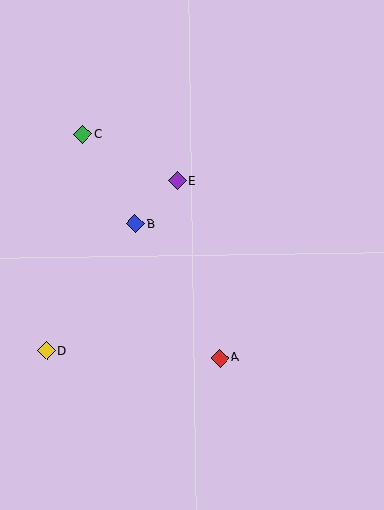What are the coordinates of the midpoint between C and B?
The midpoint between C and B is at (109, 179).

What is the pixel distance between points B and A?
The distance between B and A is 159 pixels.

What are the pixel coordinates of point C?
Point C is at (83, 134).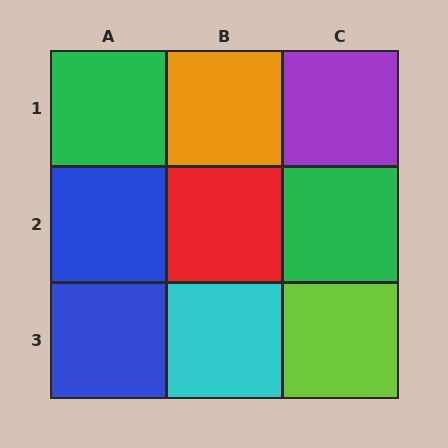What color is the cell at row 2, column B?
Red.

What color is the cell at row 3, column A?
Blue.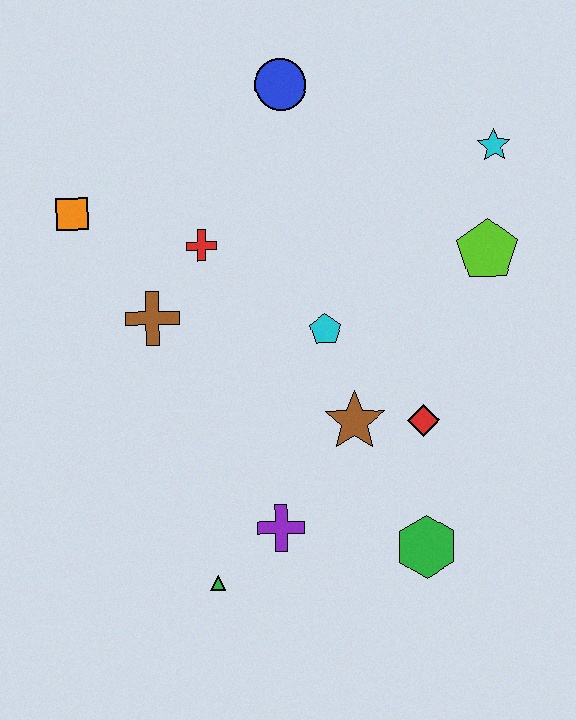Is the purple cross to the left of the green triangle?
No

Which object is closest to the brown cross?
The red cross is closest to the brown cross.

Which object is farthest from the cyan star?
The green triangle is farthest from the cyan star.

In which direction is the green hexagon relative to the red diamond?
The green hexagon is below the red diamond.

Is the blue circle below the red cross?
No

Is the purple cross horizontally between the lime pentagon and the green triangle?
Yes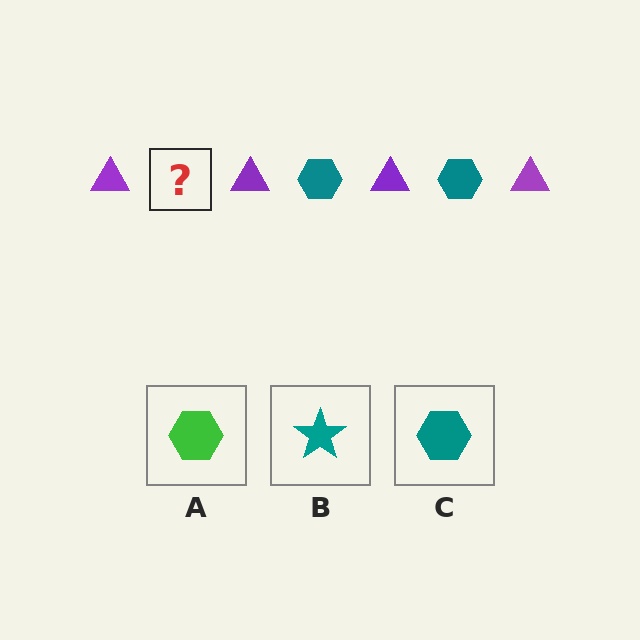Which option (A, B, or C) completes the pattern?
C.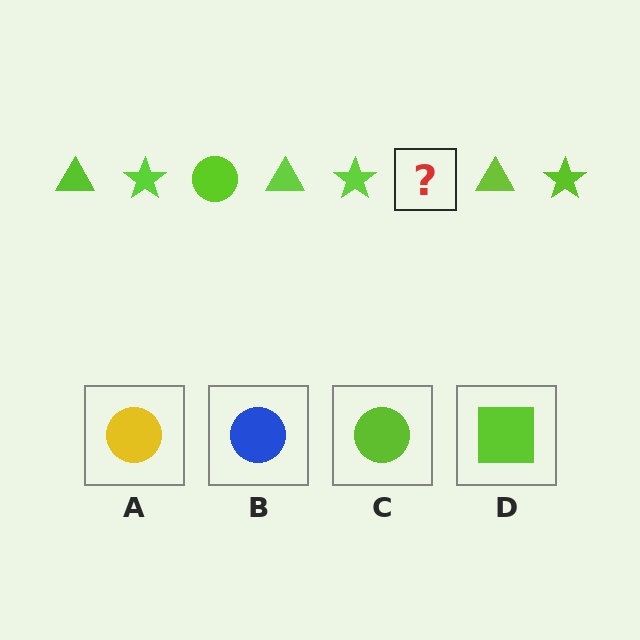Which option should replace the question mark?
Option C.